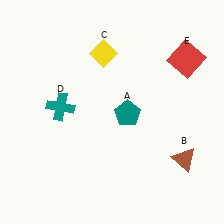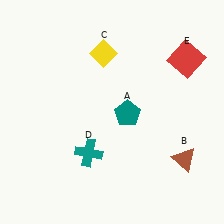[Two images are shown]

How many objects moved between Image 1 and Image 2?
1 object moved between the two images.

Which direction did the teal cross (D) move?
The teal cross (D) moved down.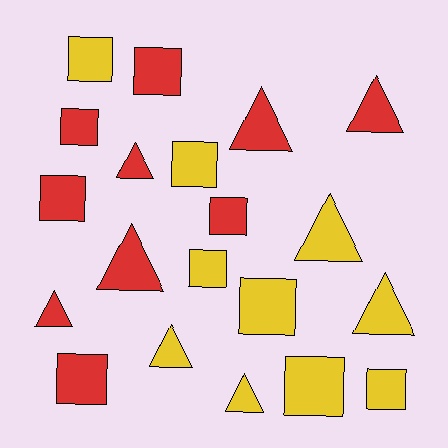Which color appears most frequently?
Yellow, with 10 objects.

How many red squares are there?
There are 5 red squares.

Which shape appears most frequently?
Square, with 11 objects.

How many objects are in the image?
There are 20 objects.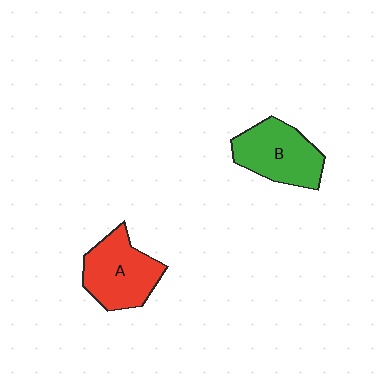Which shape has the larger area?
Shape A (red).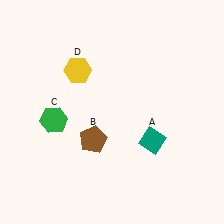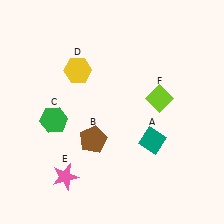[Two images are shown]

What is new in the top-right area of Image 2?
A lime diamond (F) was added in the top-right area of Image 2.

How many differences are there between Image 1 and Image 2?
There are 2 differences between the two images.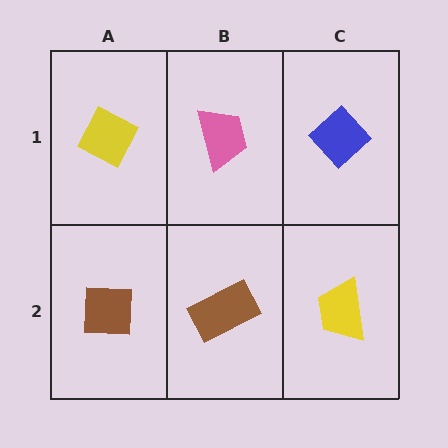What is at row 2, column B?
A brown rectangle.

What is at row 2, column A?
A brown square.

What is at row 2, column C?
A yellow trapezoid.